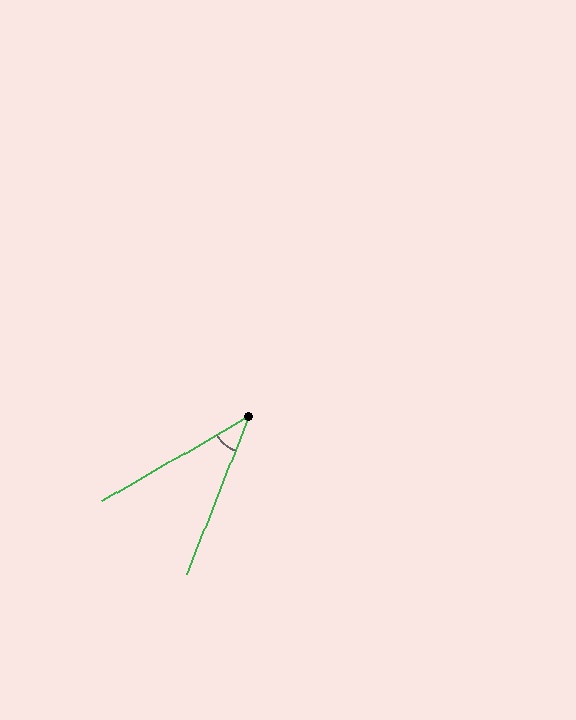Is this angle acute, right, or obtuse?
It is acute.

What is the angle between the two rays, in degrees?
Approximately 39 degrees.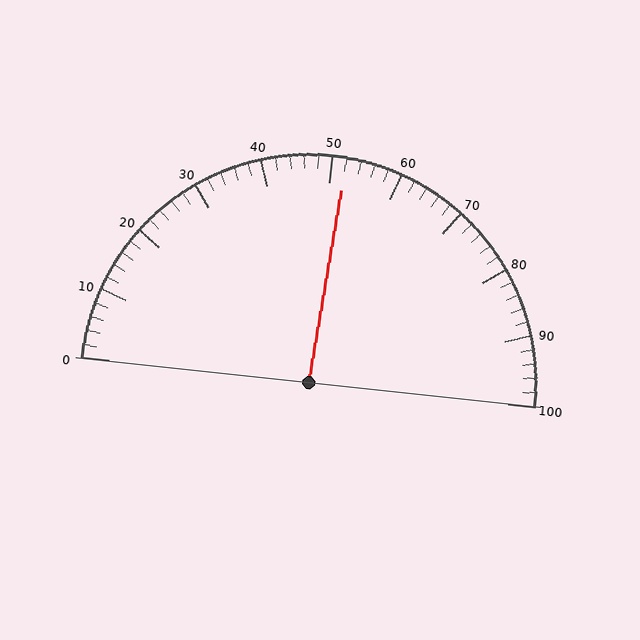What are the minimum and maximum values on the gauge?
The gauge ranges from 0 to 100.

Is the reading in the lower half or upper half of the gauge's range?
The reading is in the upper half of the range (0 to 100).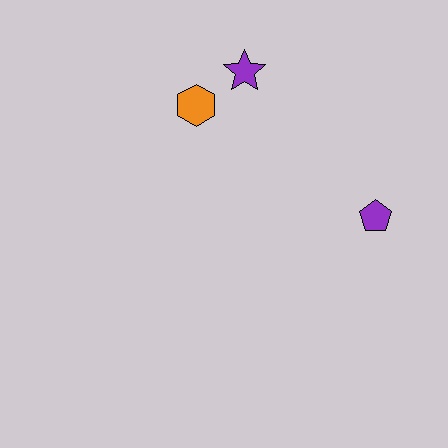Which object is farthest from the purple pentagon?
The orange hexagon is farthest from the purple pentagon.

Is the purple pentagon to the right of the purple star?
Yes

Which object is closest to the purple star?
The orange hexagon is closest to the purple star.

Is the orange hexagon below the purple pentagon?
No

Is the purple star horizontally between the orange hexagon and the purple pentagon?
Yes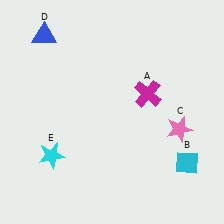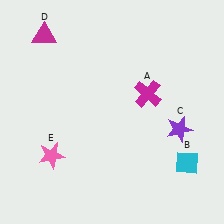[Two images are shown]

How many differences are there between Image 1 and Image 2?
There are 3 differences between the two images.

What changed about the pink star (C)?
In Image 1, C is pink. In Image 2, it changed to purple.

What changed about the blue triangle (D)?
In Image 1, D is blue. In Image 2, it changed to magenta.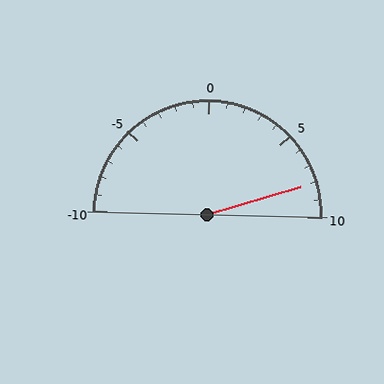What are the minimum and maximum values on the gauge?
The gauge ranges from -10 to 10.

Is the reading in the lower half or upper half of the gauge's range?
The reading is in the upper half of the range (-10 to 10).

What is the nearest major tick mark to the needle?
The nearest major tick mark is 10.